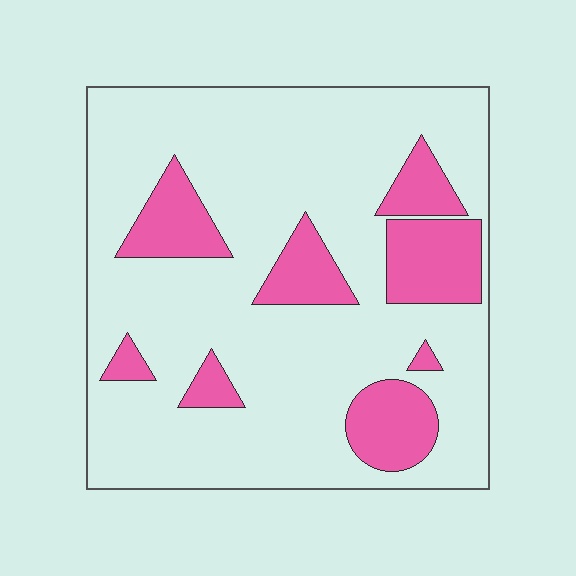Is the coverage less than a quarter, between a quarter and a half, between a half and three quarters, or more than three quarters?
Less than a quarter.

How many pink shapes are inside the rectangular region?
8.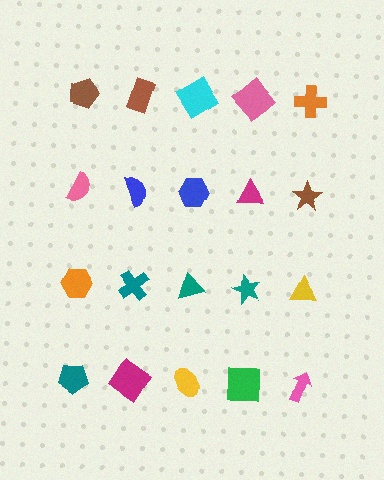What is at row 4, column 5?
A pink arrow.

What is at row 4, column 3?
A yellow ellipse.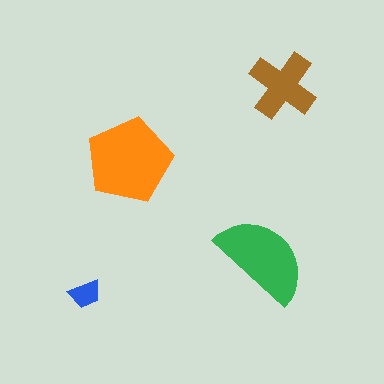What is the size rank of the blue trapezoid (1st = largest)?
4th.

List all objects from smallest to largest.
The blue trapezoid, the brown cross, the green semicircle, the orange pentagon.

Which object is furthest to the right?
The brown cross is rightmost.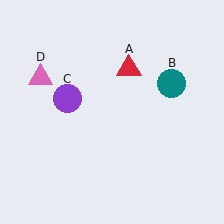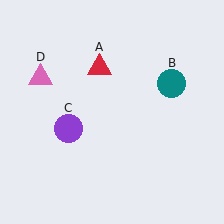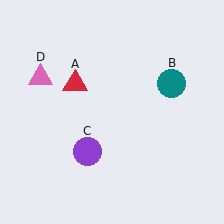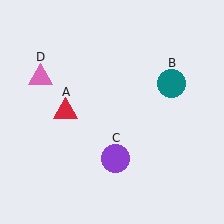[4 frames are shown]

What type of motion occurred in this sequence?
The red triangle (object A), purple circle (object C) rotated counterclockwise around the center of the scene.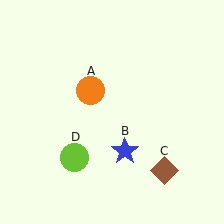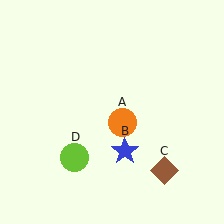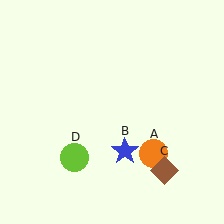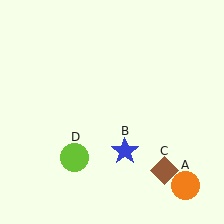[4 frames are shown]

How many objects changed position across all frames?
1 object changed position: orange circle (object A).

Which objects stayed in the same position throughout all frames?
Blue star (object B) and brown diamond (object C) and lime circle (object D) remained stationary.